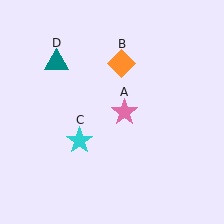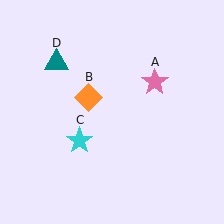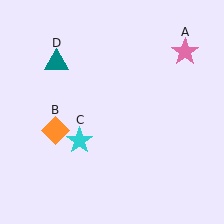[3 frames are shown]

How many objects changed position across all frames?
2 objects changed position: pink star (object A), orange diamond (object B).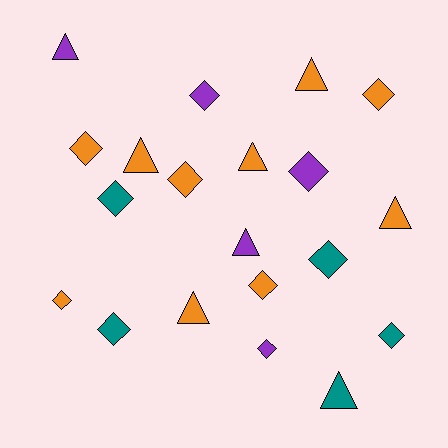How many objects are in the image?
There are 20 objects.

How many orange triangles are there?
There are 5 orange triangles.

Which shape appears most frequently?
Diamond, with 12 objects.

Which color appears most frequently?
Orange, with 10 objects.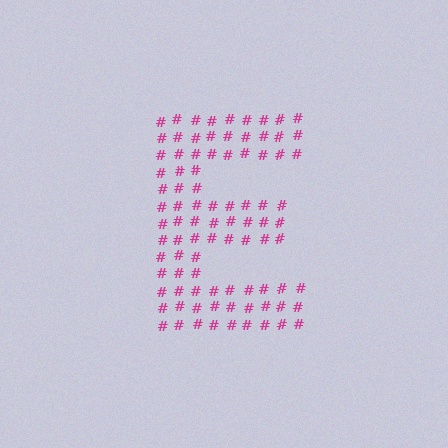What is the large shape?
The large shape is the letter E.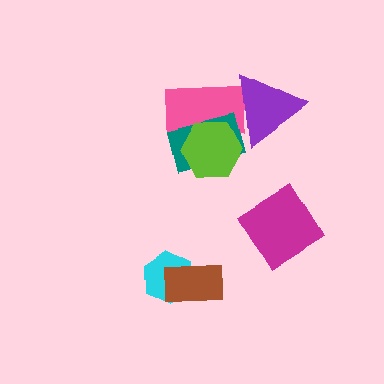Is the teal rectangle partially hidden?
Yes, it is partially covered by another shape.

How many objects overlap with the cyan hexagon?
1 object overlaps with the cyan hexagon.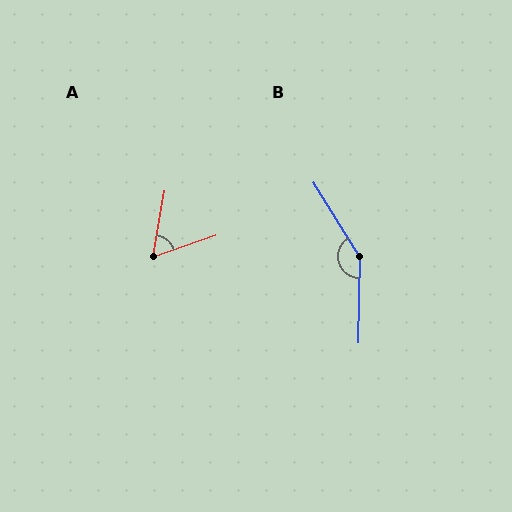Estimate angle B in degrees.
Approximately 147 degrees.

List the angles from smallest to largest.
A (62°), B (147°).